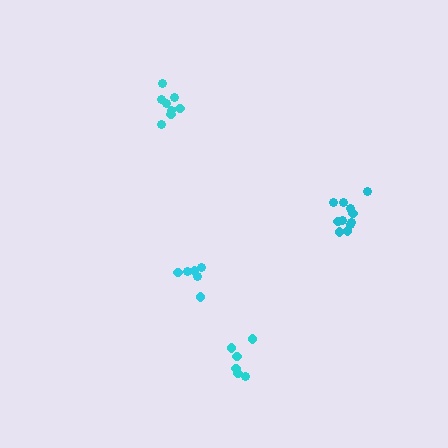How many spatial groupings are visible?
There are 4 spatial groupings.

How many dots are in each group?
Group 1: 8 dots, Group 2: 6 dots, Group 3: 11 dots, Group 4: 6 dots (31 total).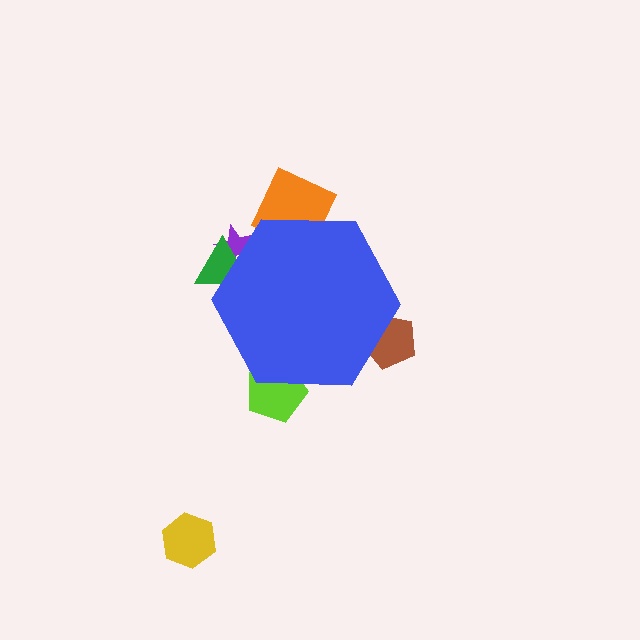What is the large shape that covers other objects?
A blue hexagon.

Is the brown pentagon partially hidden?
Yes, the brown pentagon is partially hidden behind the blue hexagon.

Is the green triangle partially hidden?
Yes, the green triangle is partially hidden behind the blue hexagon.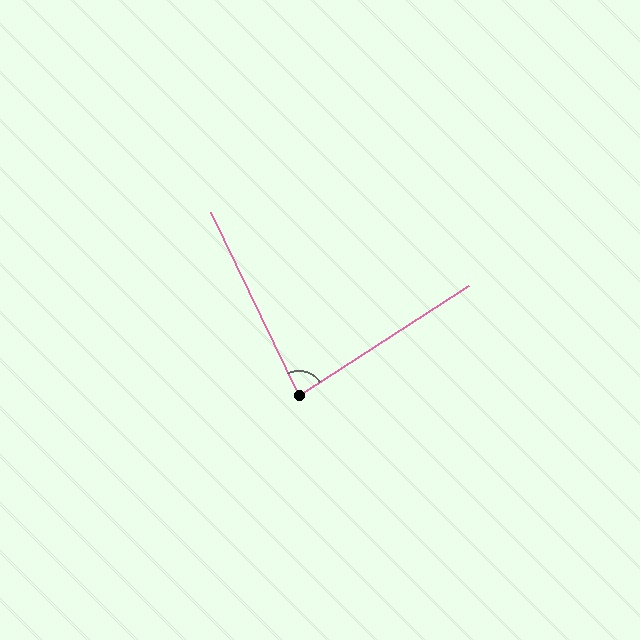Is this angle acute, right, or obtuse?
It is acute.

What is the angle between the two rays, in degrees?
Approximately 83 degrees.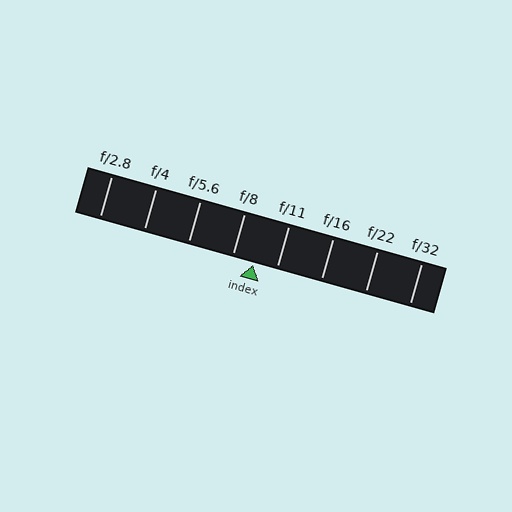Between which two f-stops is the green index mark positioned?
The index mark is between f/8 and f/11.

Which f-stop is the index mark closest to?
The index mark is closest to f/8.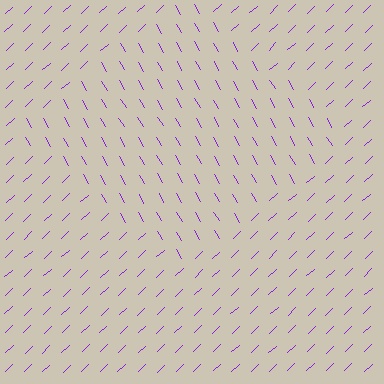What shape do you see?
I see a diamond.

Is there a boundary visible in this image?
Yes, there is a texture boundary formed by a change in line orientation.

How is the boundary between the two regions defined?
The boundary is defined purely by a change in line orientation (approximately 76 degrees difference). All lines are the same color and thickness.